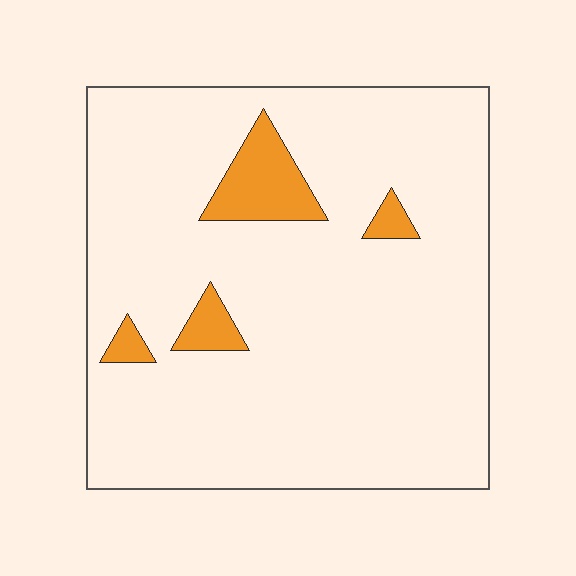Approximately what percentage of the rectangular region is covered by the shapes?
Approximately 10%.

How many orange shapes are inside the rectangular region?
4.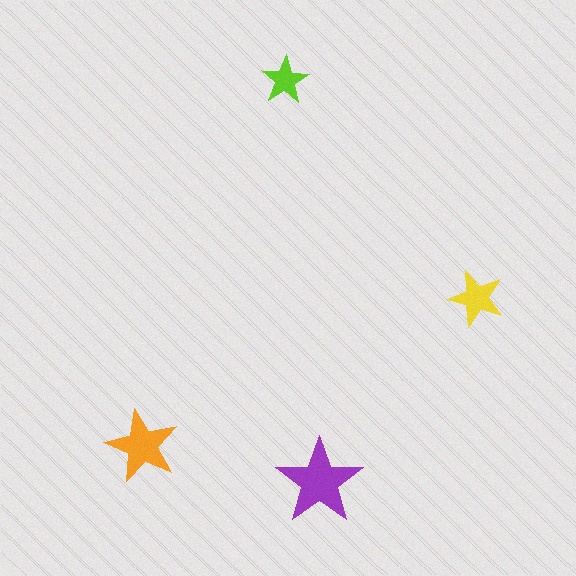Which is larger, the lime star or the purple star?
The purple one.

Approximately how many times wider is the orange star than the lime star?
About 1.5 times wider.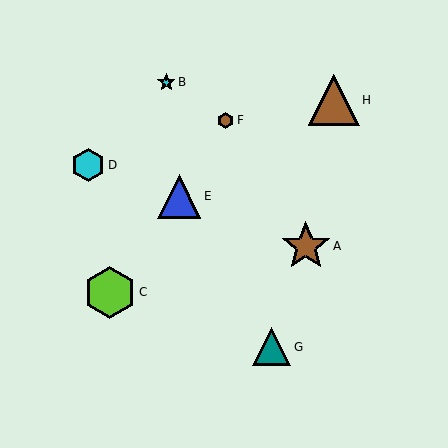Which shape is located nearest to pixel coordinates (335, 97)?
The brown triangle (labeled H) at (334, 100) is nearest to that location.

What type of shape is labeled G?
Shape G is a teal triangle.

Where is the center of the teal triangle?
The center of the teal triangle is at (271, 347).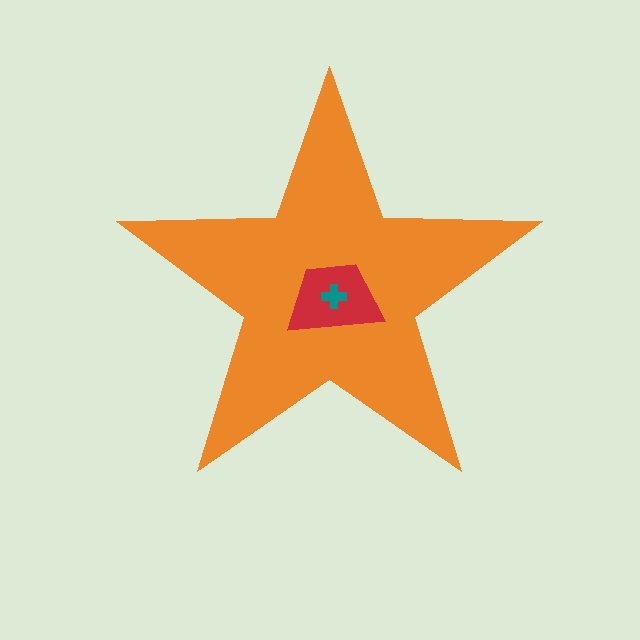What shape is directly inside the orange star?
The red trapezoid.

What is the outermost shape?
The orange star.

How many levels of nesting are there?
3.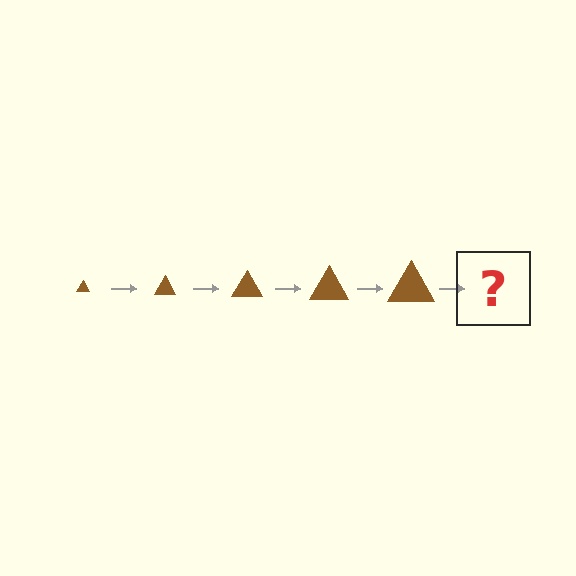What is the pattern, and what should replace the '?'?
The pattern is that the triangle gets progressively larger each step. The '?' should be a brown triangle, larger than the previous one.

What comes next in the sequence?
The next element should be a brown triangle, larger than the previous one.